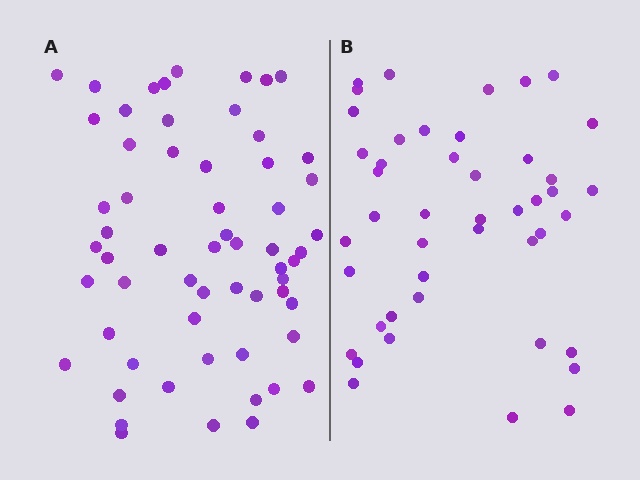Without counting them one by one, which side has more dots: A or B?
Region A (the left region) has more dots.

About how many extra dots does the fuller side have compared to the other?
Region A has approximately 15 more dots than region B.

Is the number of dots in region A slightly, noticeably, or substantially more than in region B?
Region A has noticeably more, but not dramatically so. The ratio is roughly 1.3 to 1.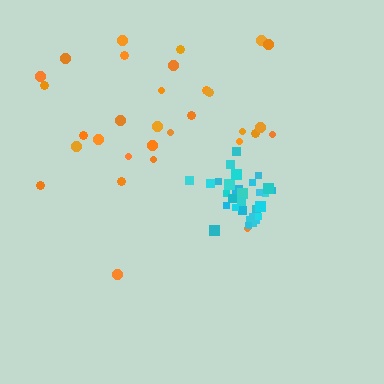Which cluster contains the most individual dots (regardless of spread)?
Orange (31).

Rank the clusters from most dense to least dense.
cyan, orange.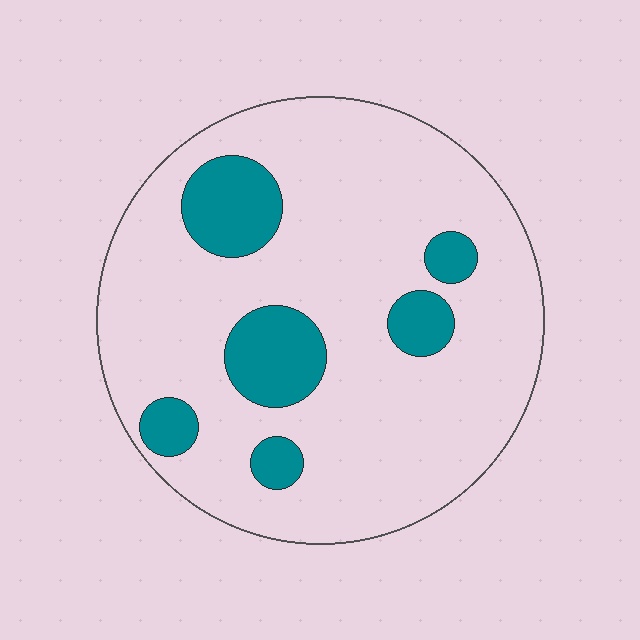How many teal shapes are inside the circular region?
6.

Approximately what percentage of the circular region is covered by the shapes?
Approximately 15%.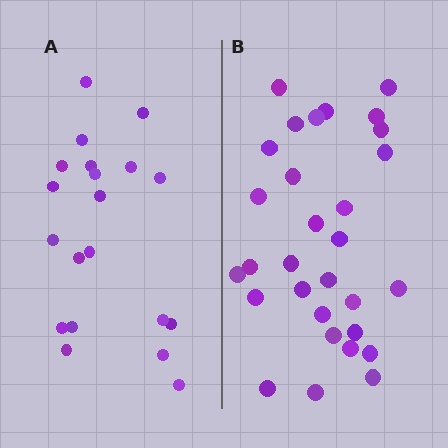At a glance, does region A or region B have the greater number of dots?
Region B (the right region) has more dots.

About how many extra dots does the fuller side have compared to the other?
Region B has roughly 10 or so more dots than region A.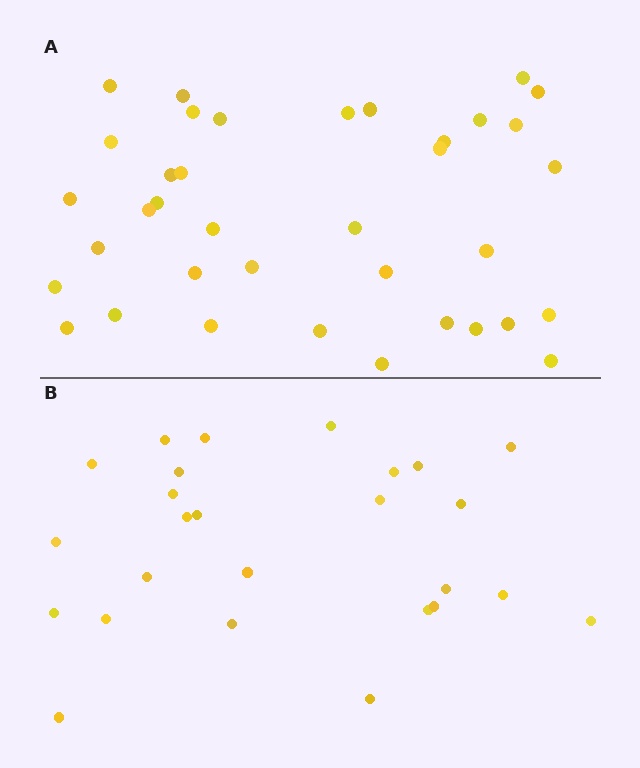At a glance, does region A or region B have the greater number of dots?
Region A (the top region) has more dots.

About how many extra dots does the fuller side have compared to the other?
Region A has roughly 12 or so more dots than region B.